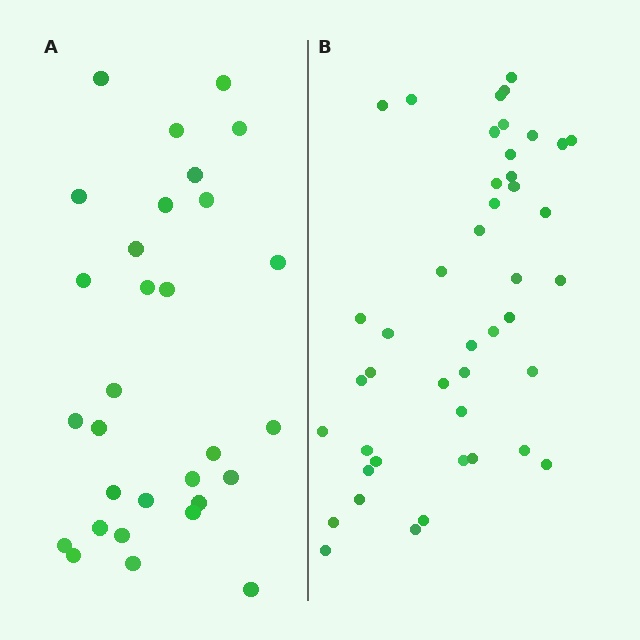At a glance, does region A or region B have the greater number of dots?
Region B (the right region) has more dots.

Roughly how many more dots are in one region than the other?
Region B has approximately 15 more dots than region A.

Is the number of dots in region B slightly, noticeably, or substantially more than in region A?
Region B has substantially more. The ratio is roughly 1.5 to 1.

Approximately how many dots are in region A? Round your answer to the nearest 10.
About 30 dots.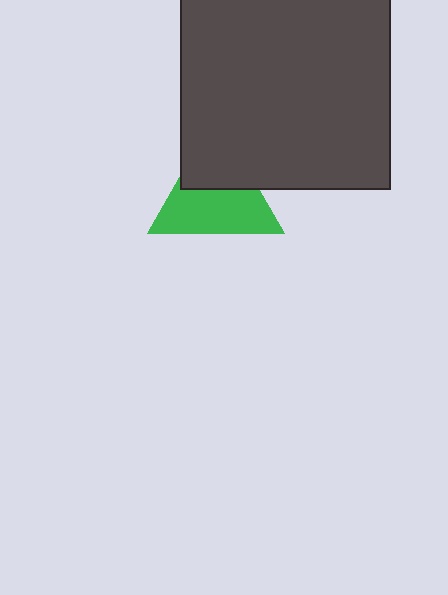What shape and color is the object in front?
The object in front is a dark gray square.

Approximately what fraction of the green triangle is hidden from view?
Roughly 39% of the green triangle is hidden behind the dark gray square.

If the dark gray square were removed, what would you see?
You would see the complete green triangle.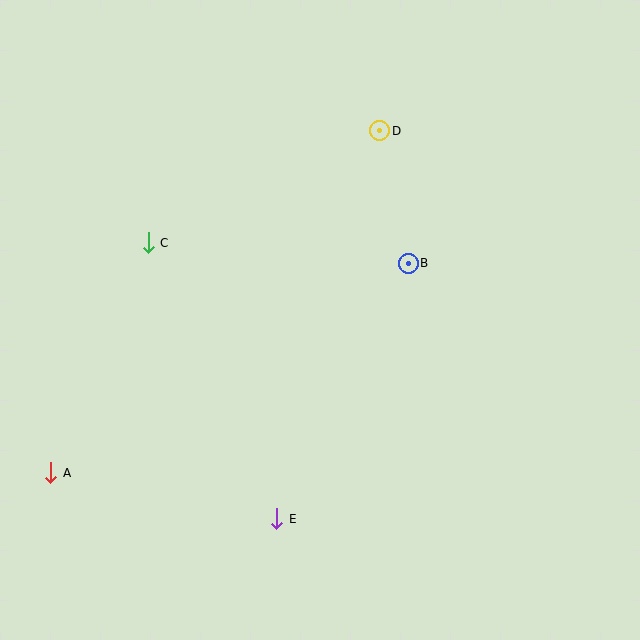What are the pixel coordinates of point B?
Point B is at (408, 263).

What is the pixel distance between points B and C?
The distance between B and C is 261 pixels.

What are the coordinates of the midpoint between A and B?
The midpoint between A and B is at (230, 368).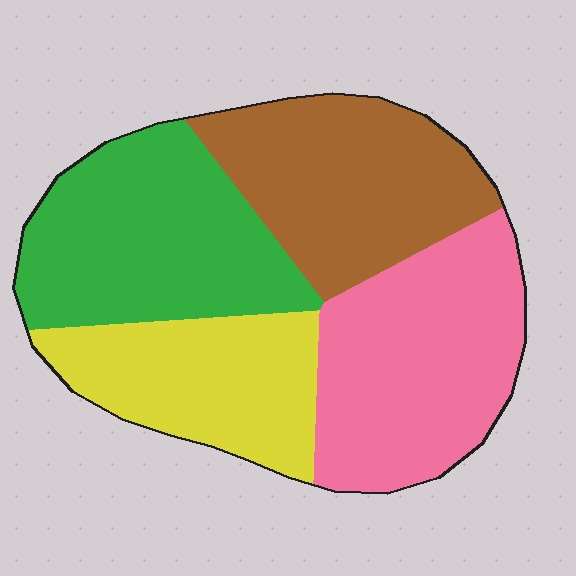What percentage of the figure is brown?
Brown takes up between a sixth and a third of the figure.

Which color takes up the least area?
Yellow, at roughly 20%.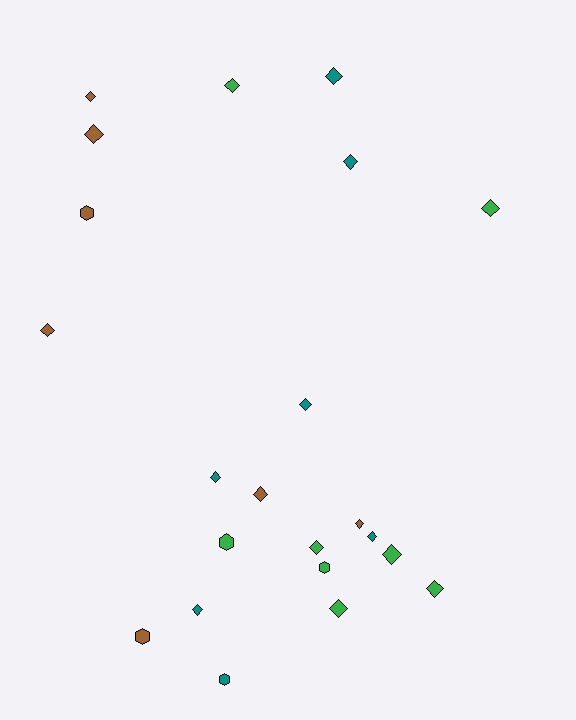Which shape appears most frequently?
Diamond, with 17 objects.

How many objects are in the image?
There are 22 objects.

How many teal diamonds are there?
There are 6 teal diamonds.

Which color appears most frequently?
Green, with 8 objects.